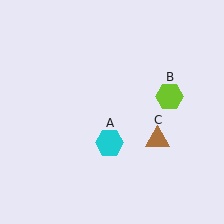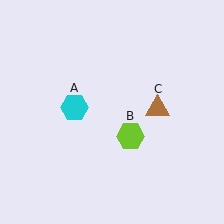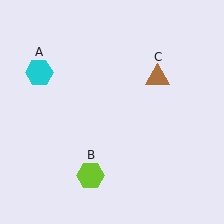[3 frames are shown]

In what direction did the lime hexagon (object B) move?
The lime hexagon (object B) moved down and to the left.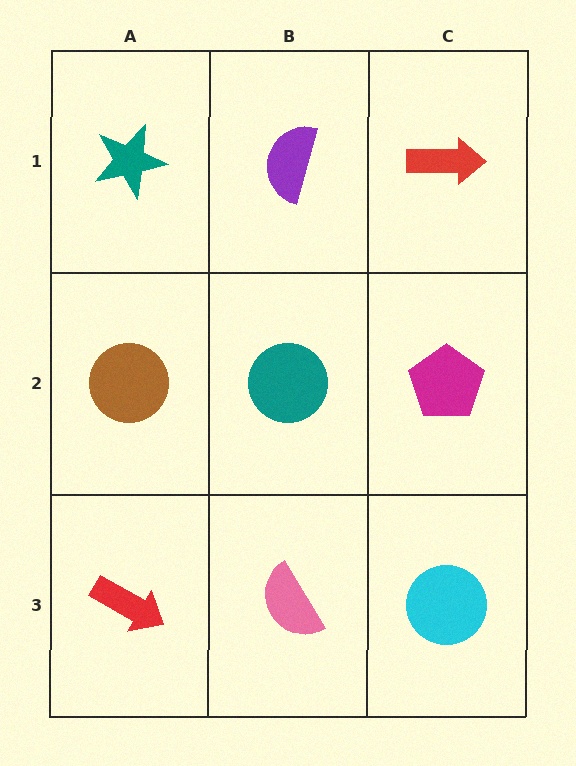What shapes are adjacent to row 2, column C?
A red arrow (row 1, column C), a cyan circle (row 3, column C), a teal circle (row 2, column B).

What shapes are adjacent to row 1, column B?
A teal circle (row 2, column B), a teal star (row 1, column A), a red arrow (row 1, column C).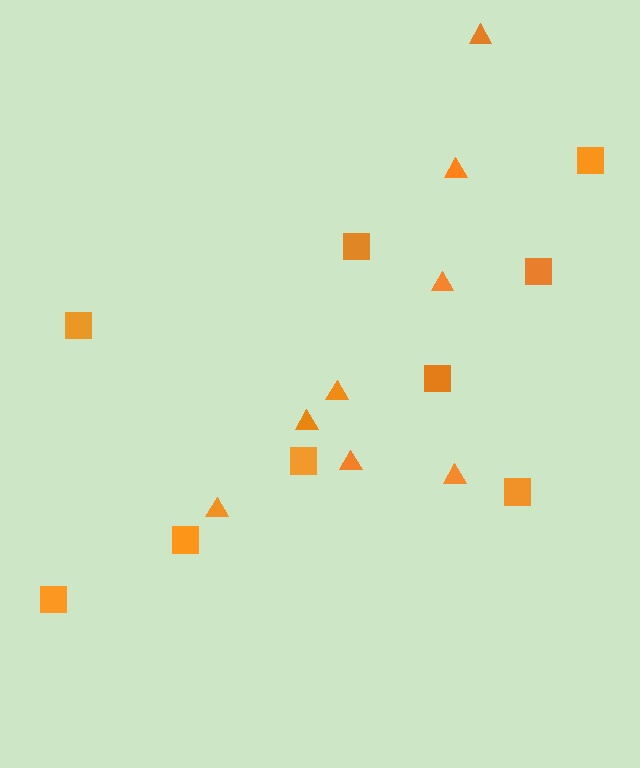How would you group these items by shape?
There are 2 groups: one group of triangles (8) and one group of squares (9).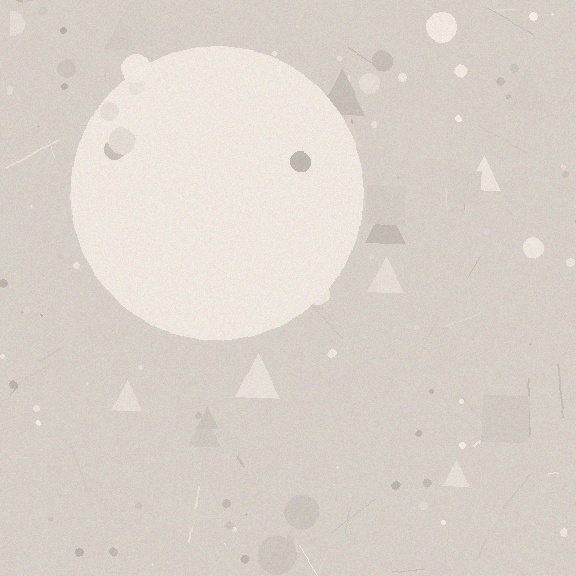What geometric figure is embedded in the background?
A circle is embedded in the background.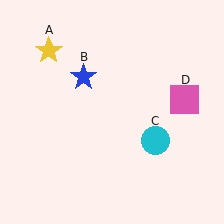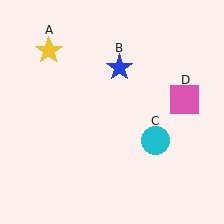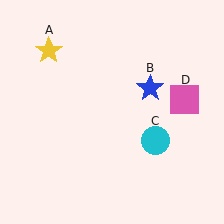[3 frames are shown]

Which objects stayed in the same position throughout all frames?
Yellow star (object A) and cyan circle (object C) and pink square (object D) remained stationary.